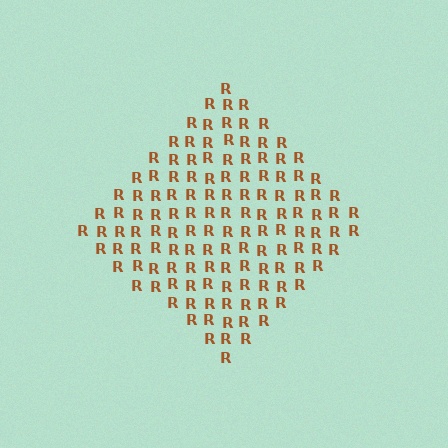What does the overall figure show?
The overall figure shows a diamond.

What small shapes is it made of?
It is made of small letter R's.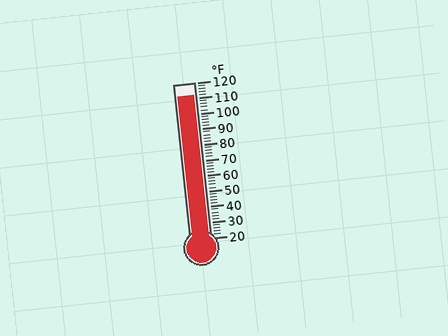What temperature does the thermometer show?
The thermometer shows approximately 112°F.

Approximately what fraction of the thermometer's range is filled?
The thermometer is filled to approximately 90% of its range.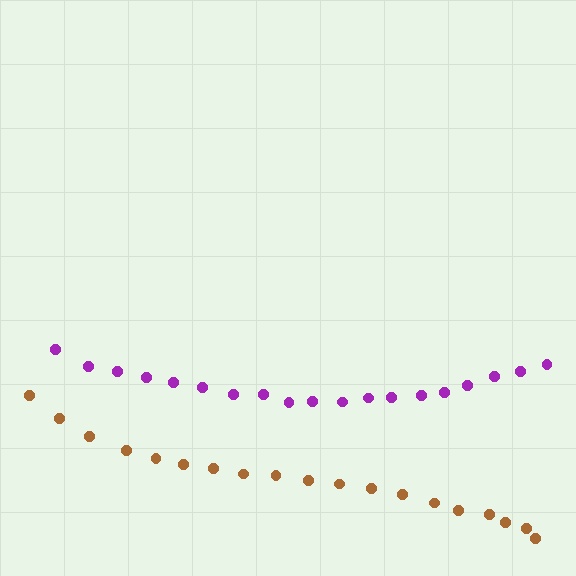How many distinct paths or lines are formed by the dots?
There are 2 distinct paths.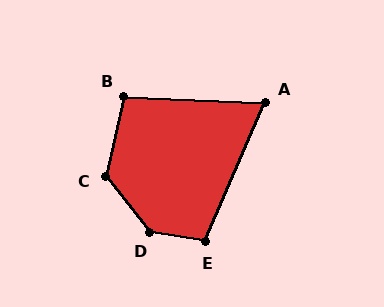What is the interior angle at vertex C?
Approximately 129 degrees (obtuse).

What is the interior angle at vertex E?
Approximately 104 degrees (obtuse).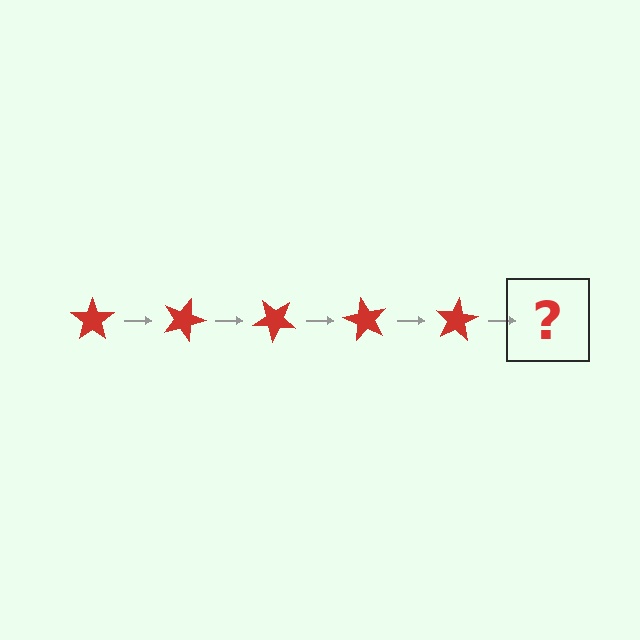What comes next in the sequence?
The next element should be a red star rotated 100 degrees.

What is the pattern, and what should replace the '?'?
The pattern is that the star rotates 20 degrees each step. The '?' should be a red star rotated 100 degrees.